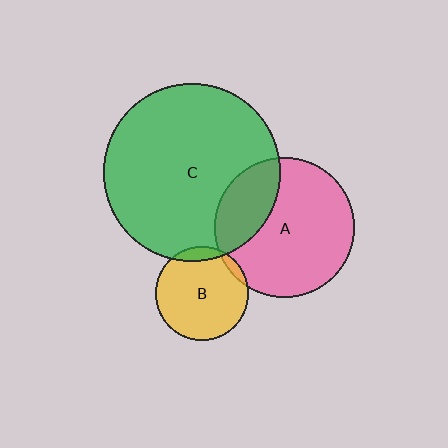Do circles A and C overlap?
Yes.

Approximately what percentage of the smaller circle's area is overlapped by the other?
Approximately 25%.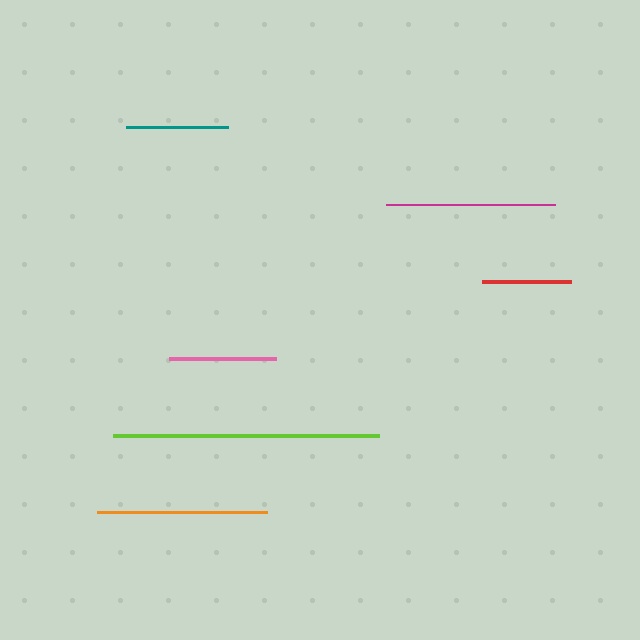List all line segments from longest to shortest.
From longest to shortest: lime, orange, magenta, pink, teal, red.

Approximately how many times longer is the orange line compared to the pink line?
The orange line is approximately 1.6 times the length of the pink line.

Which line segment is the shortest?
The red line is the shortest at approximately 90 pixels.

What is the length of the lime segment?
The lime segment is approximately 266 pixels long.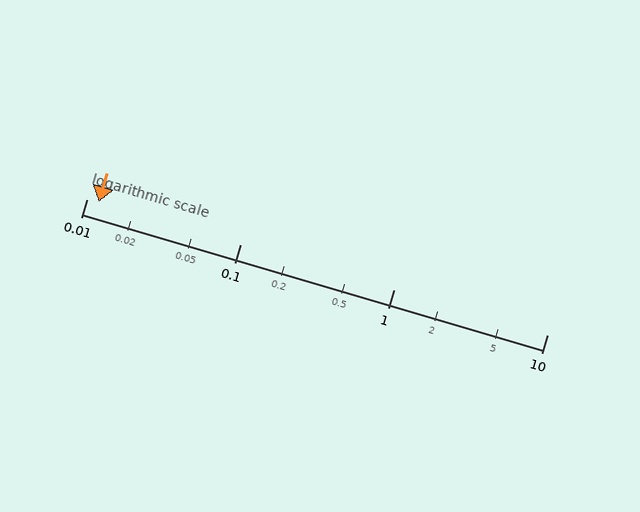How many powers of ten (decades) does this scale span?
The scale spans 3 decades, from 0.01 to 10.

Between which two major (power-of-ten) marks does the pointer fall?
The pointer is between 0.01 and 0.1.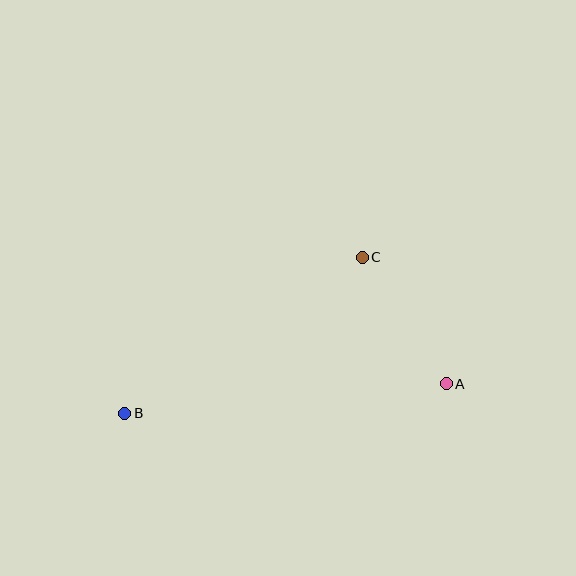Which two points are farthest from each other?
Points A and B are farthest from each other.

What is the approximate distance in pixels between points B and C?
The distance between B and C is approximately 284 pixels.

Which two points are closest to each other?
Points A and C are closest to each other.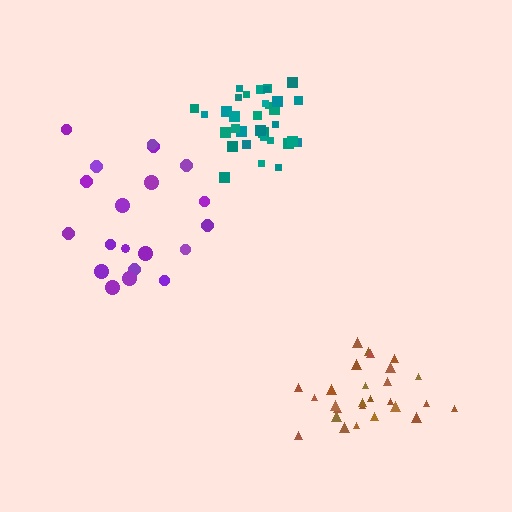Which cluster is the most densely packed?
Teal.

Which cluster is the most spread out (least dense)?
Purple.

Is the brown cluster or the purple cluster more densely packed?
Brown.